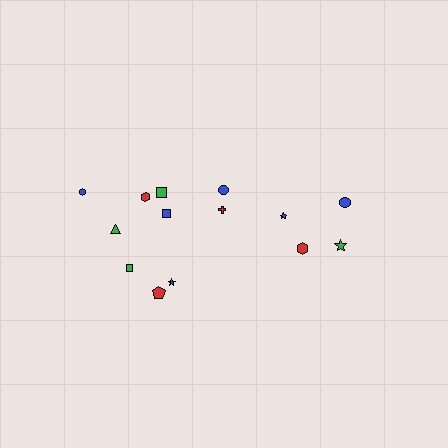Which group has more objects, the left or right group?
The left group.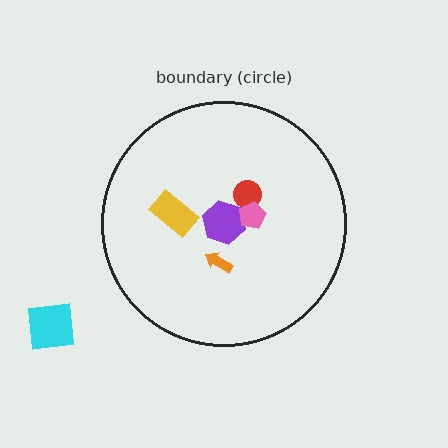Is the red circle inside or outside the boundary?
Inside.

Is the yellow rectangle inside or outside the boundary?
Inside.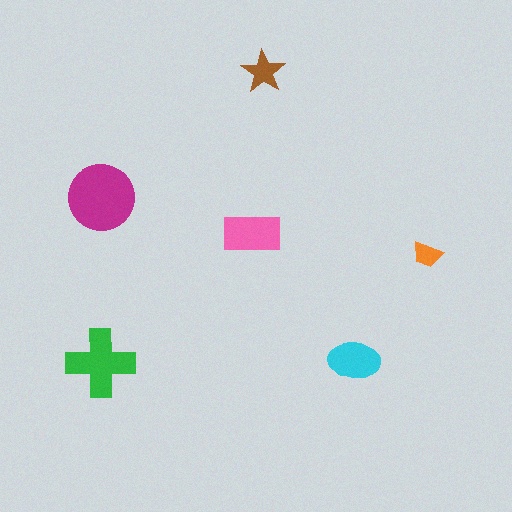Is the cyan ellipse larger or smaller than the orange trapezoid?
Larger.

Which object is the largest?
The magenta circle.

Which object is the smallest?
The orange trapezoid.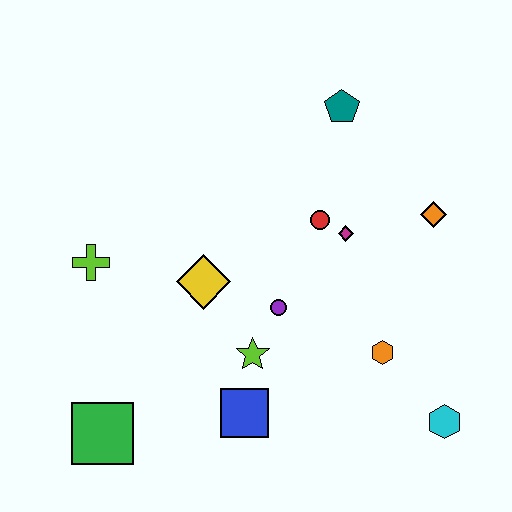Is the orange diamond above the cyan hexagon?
Yes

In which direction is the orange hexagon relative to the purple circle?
The orange hexagon is to the right of the purple circle.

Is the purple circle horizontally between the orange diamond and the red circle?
No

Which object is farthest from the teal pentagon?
The green square is farthest from the teal pentagon.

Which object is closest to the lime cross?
The yellow diamond is closest to the lime cross.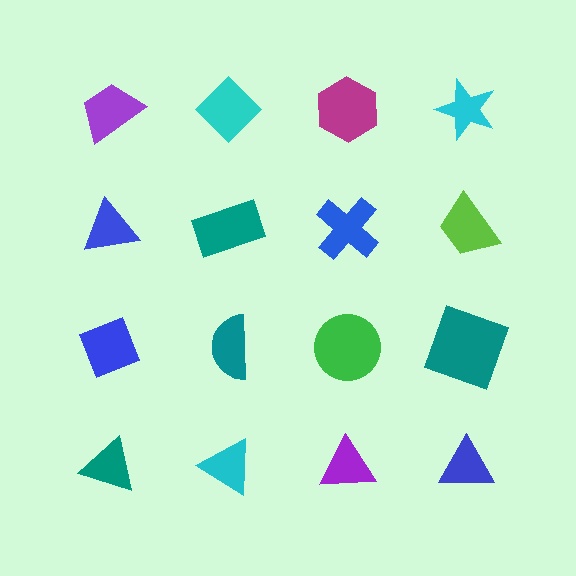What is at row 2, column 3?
A blue cross.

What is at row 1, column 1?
A purple trapezoid.